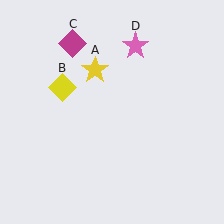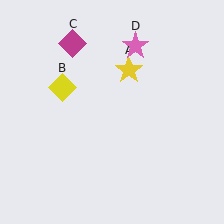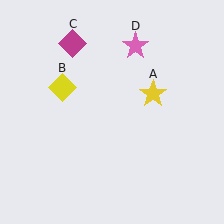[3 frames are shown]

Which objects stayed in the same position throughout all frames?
Yellow diamond (object B) and magenta diamond (object C) and pink star (object D) remained stationary.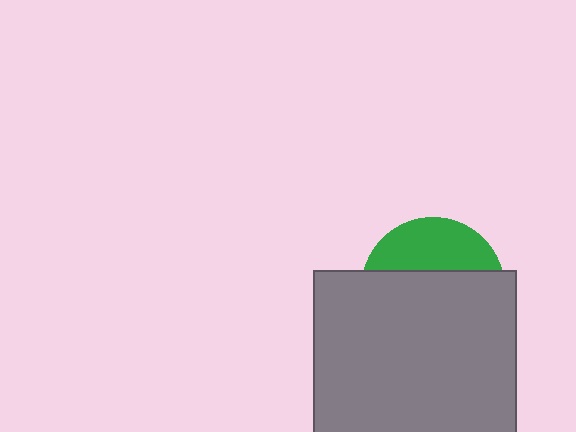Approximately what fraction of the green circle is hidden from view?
Roughly 67% of the green circle is hidden behind the gray rectangle.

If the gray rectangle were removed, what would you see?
You would see the complete green circle.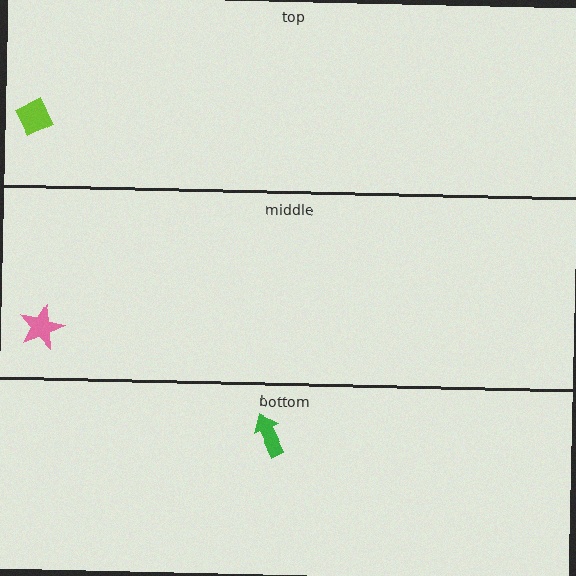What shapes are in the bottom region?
The green arrow.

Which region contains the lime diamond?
The top region.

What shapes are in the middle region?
The pink star.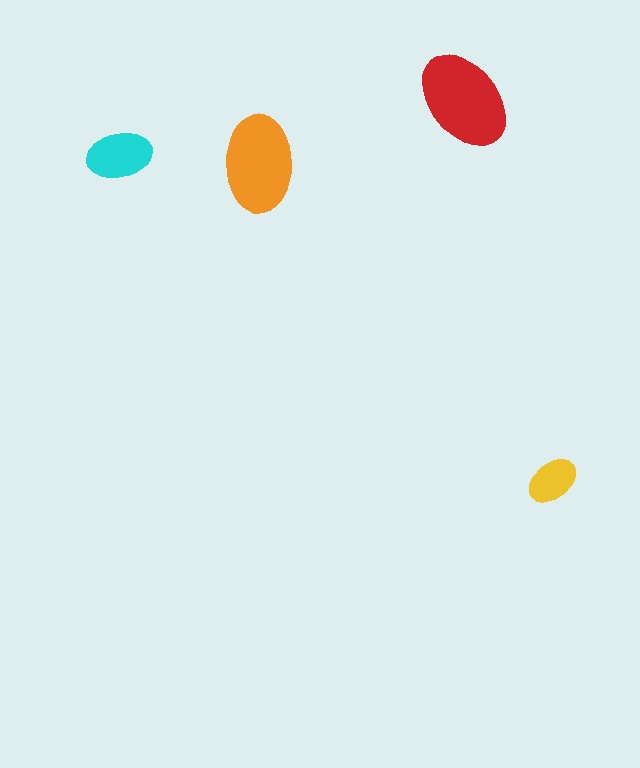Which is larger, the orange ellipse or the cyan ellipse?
The orange one.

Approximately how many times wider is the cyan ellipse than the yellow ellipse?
About 1.5 times wider.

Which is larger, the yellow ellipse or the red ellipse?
The red one.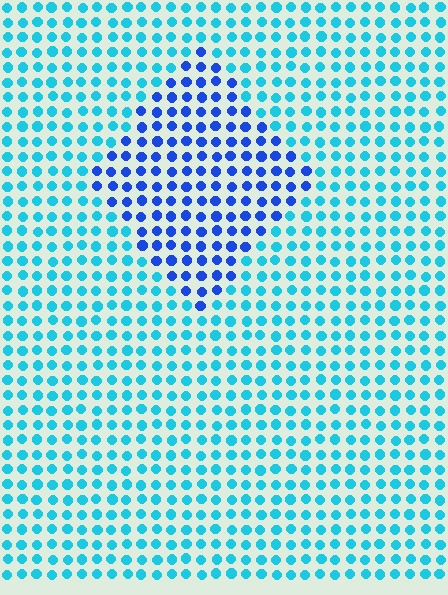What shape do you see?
I see a diamond.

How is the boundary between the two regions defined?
The boundary is defined purely by a slight shift in hue (about 40 degrees). Spacing, size, and orientation are identical on both sides.